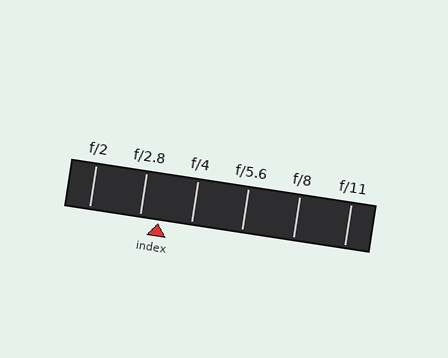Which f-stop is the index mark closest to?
The index mark is closest to f/2.8.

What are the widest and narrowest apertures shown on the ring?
The widest aperture shown is f/2 and the narrowest is f/11.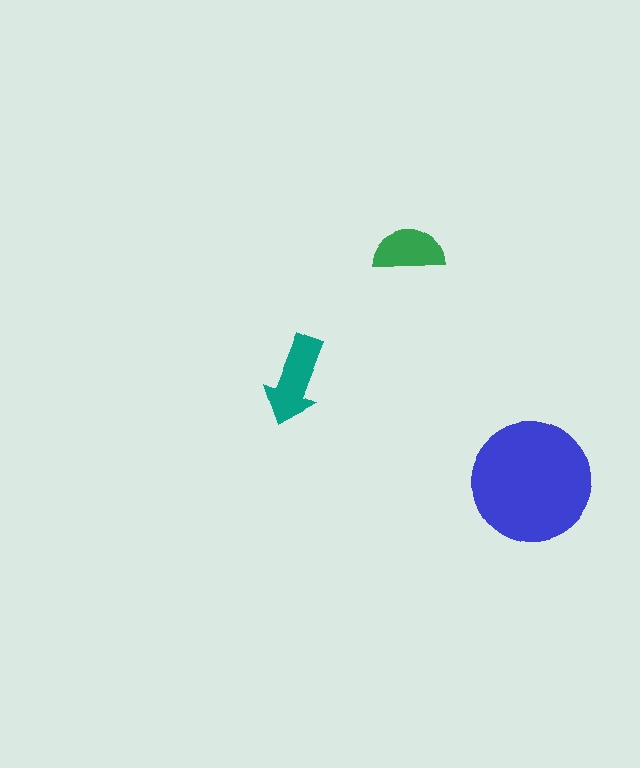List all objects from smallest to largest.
The green semicircle, the teal arrow, the blue circle.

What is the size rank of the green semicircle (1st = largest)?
3rd.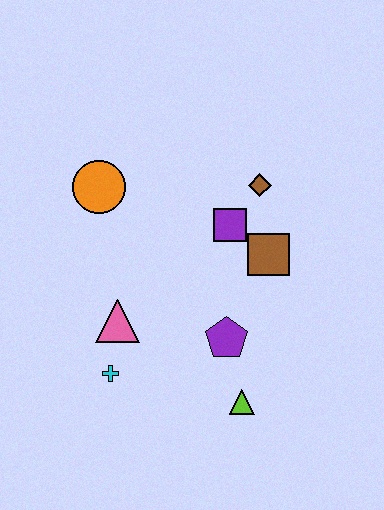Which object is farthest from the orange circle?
The lime triangle is farthest from the orange circle.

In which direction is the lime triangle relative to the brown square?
The lime triangle is below the brown square.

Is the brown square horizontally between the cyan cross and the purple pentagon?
No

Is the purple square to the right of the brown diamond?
No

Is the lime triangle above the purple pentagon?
No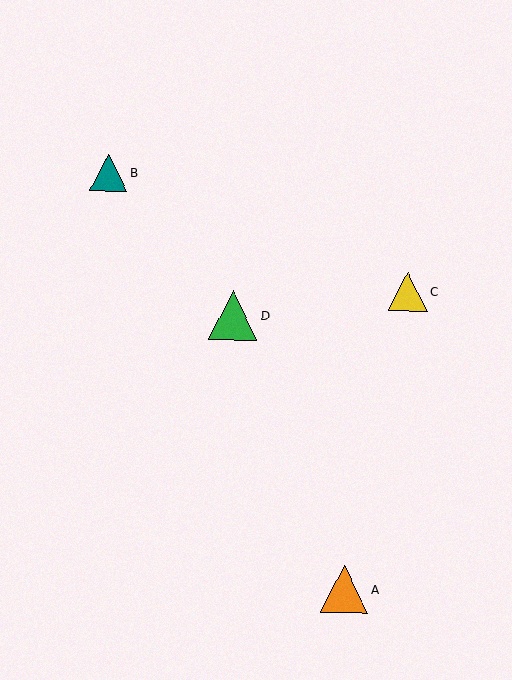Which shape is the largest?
The green triangle (labeled D) is the largest.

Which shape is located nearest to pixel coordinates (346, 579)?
The orange triangle (labeled A) at (344, 589) is nearest to that location.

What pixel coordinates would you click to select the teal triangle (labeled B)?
Click at (109, 173) to select the teal triangle B.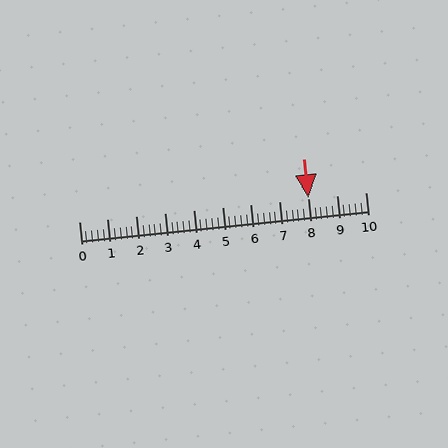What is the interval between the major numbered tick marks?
The major tick marks are spaced 1 units apart.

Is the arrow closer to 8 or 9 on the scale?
The arrow is closer to 8.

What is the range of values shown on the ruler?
The ruler shows values from 0 to 10.